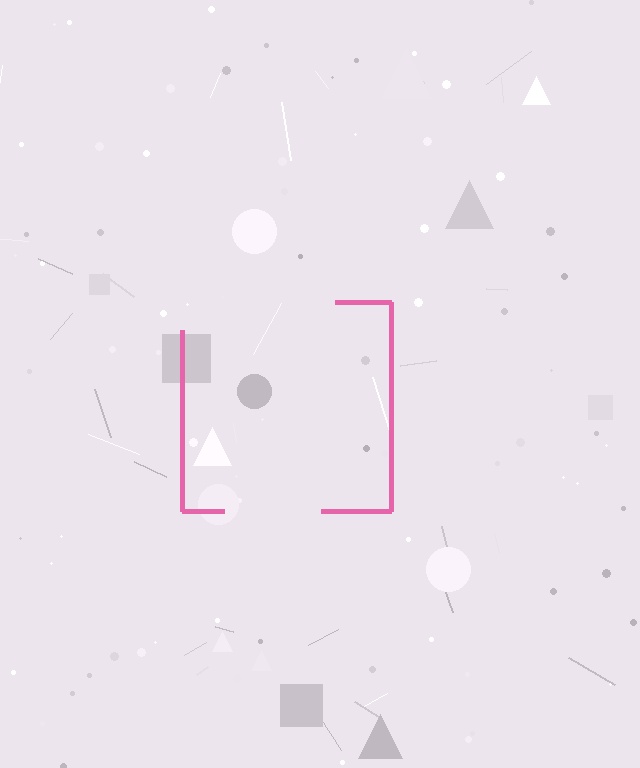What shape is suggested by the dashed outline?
The dashed outline suggests a square.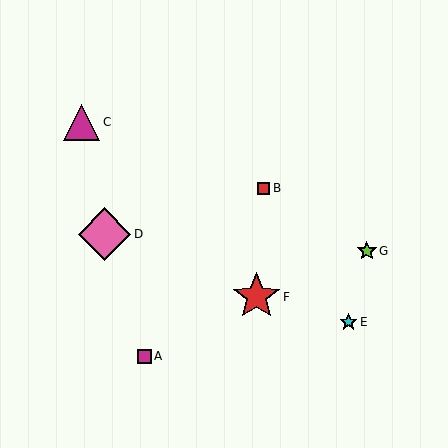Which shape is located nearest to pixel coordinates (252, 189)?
The red square (labeled B) at (263, 188) is nearest to that location.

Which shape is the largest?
The pink diamond (labeled D) is the largest.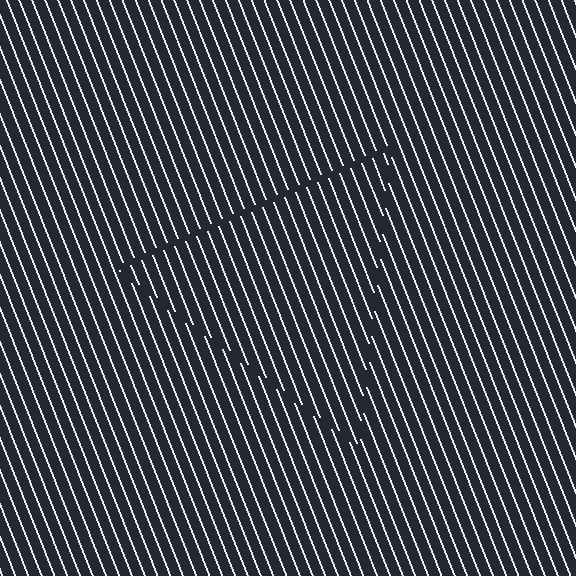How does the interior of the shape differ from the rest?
The interior of the shape contains the same grating, shifted by half a period — the contour is defined by the phase discontinuity where line-ends from the inner and outer gratings abut.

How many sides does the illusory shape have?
3 sides — the line-ends trace a triangle.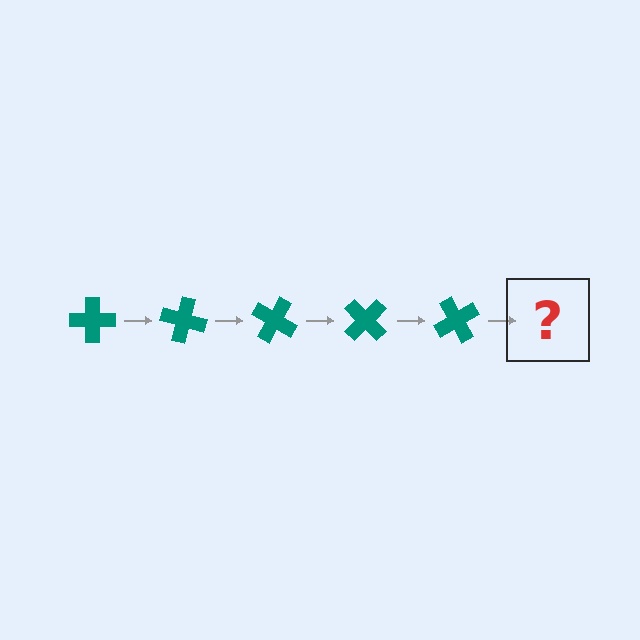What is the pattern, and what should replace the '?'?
The pattern is that the cross rotates 15 degrees each step. The '?' should be a teal cross rotated 75 degrees.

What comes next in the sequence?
The next element should be a teal cross rotated 75 degrees.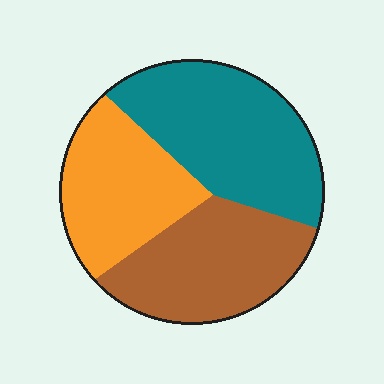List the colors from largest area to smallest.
From largest to smallest: teal, brown, orange.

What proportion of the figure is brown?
Brown takes up about one third (1/3) of the figure.